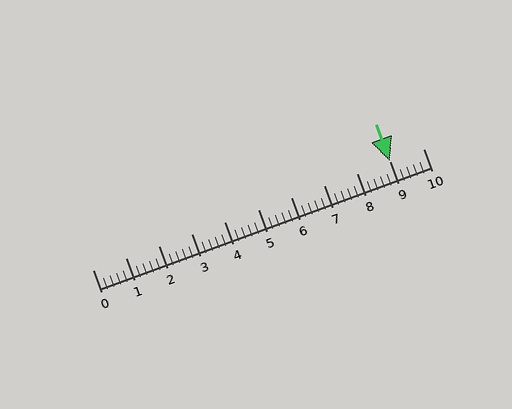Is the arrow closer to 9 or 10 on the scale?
The arrow is closer to 9.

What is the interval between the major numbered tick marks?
The major tick marks are spaced 1 units apart.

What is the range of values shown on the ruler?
The ruler shows values from 0 to 10.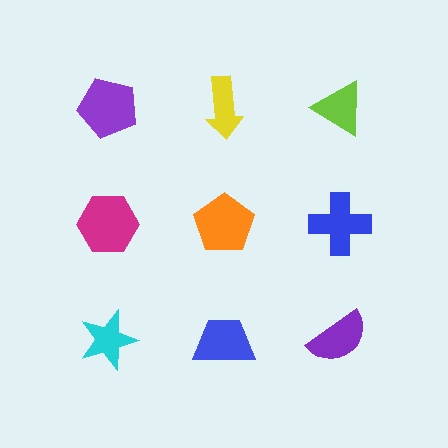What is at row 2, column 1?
A magenta hexagon.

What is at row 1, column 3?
A lime triangle.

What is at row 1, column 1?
A purple pentagon.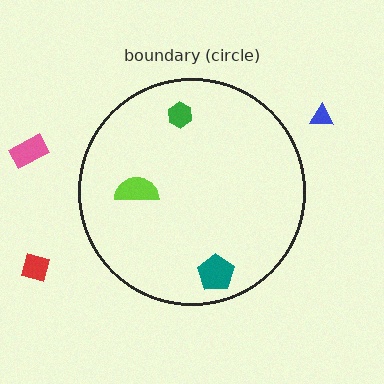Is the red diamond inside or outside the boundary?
Outside.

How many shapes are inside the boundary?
3 inside, 3 outside.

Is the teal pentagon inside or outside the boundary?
Inside.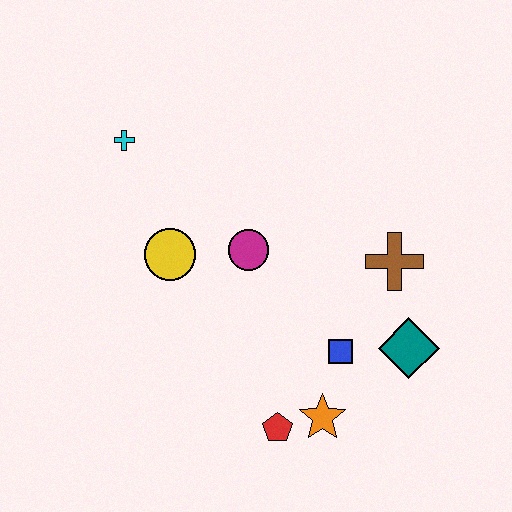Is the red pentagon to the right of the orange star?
No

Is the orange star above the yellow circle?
No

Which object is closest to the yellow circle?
The magenta circle is closest to the yellow circle.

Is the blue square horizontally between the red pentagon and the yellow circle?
No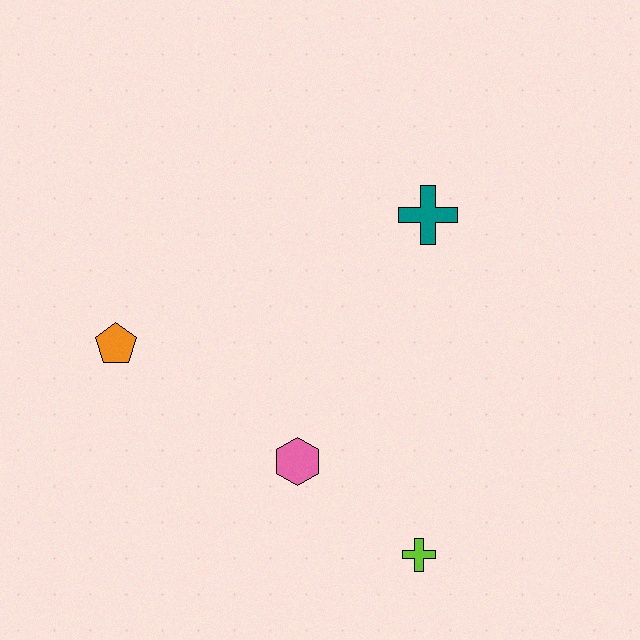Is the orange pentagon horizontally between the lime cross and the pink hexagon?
No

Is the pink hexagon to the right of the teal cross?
No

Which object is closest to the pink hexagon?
The lime cross is closest to the pink hexagon.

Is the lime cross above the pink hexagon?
No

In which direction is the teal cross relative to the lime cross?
The teal cross is above the lime cross.